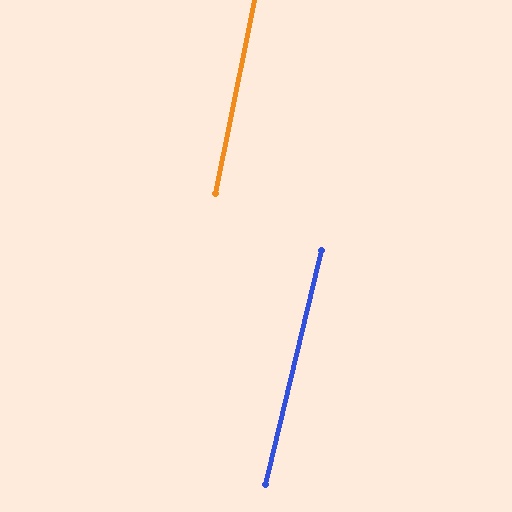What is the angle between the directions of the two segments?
Approximately 2 degrees.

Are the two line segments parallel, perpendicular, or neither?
Parallel — their directions differ by only 1.9°.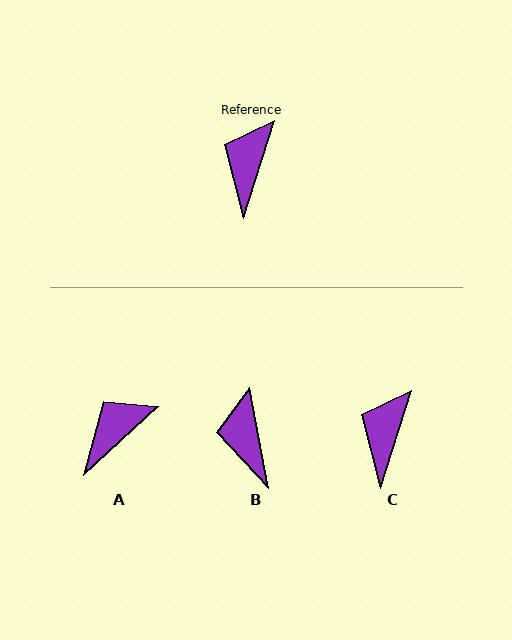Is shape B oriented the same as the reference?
No, it is off by about 29 degrees.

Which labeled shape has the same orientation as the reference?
C.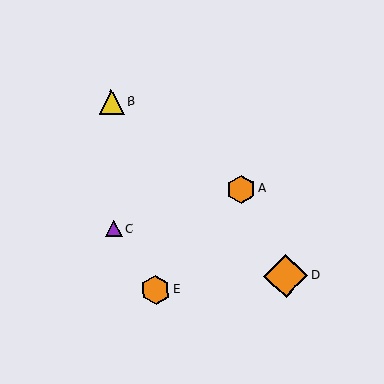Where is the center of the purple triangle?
The center of the purple triangle is at (114, 228).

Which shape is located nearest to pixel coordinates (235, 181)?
The orange hexagon (labeled A) at (241, 189) is nearest to that location.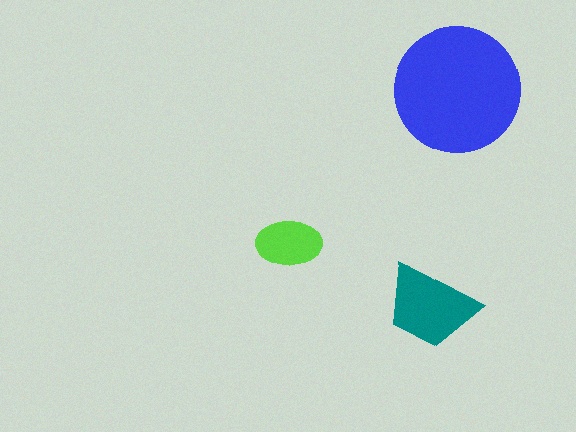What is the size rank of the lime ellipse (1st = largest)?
3rd.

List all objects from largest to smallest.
The blue circle, the teal trapezoid, the lime ellipse.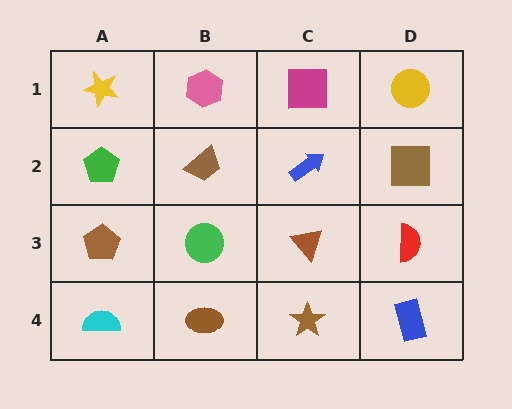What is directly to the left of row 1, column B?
A yellow star.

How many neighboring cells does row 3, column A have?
3.